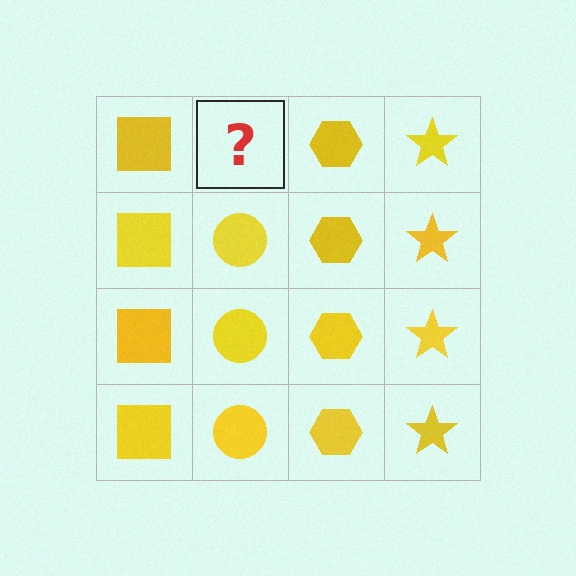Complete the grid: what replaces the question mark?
The question mark should be replaced with a yellow circle.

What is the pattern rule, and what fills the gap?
The rule is that each column has a consistent shape. The gap should be filled with a yellow circle.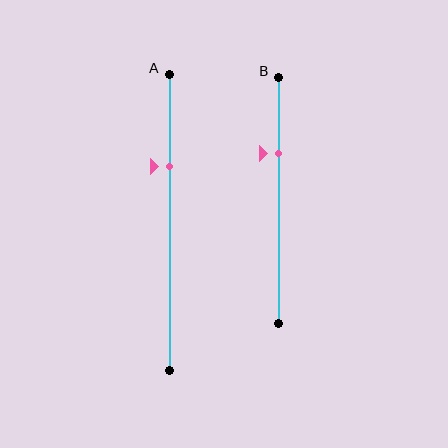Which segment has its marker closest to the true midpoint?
Segment A has its marker closest to the true midpoint.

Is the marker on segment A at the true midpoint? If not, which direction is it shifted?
No, the marker on segment A is shifted upward by about 19% of the segment length.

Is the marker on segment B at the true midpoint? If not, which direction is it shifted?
No, the marker on segment B is shifted upward by about 19% of the segment length.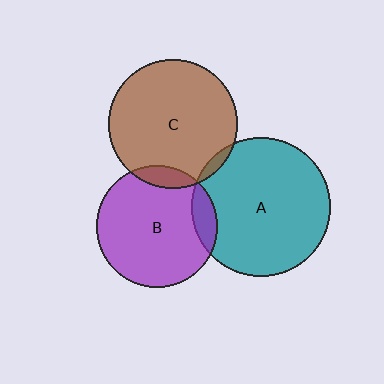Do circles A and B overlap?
Yes.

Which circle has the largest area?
Circle A (teal).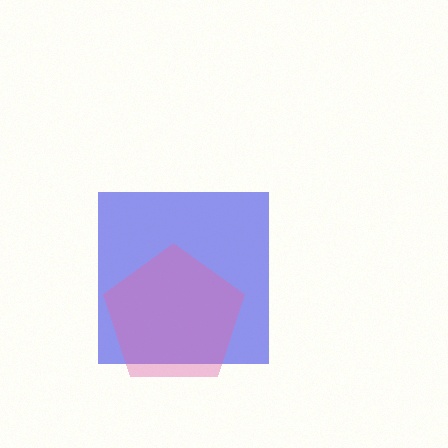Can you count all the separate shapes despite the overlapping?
Yes, there are 2 separate shapes.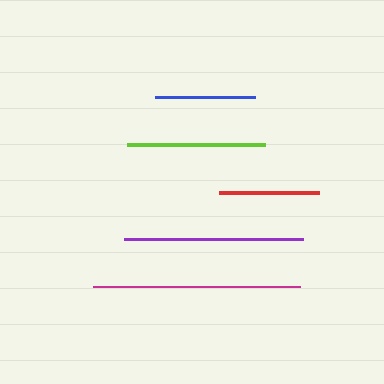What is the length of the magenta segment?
The magenta segment is approximately 207 pixels long.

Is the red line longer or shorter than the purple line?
The purple line is longer than the red line.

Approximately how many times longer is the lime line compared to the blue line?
The lime line is approximately 1.4 times the length of the blue line.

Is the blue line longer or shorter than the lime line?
The lime line is longer than the blue line.